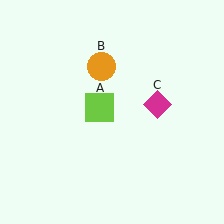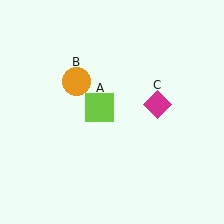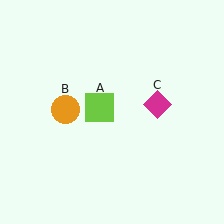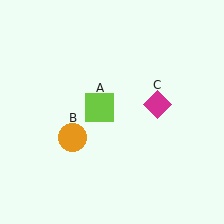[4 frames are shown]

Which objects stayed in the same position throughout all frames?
Lime square (object A) and magenta diamond (object C) remained stationary.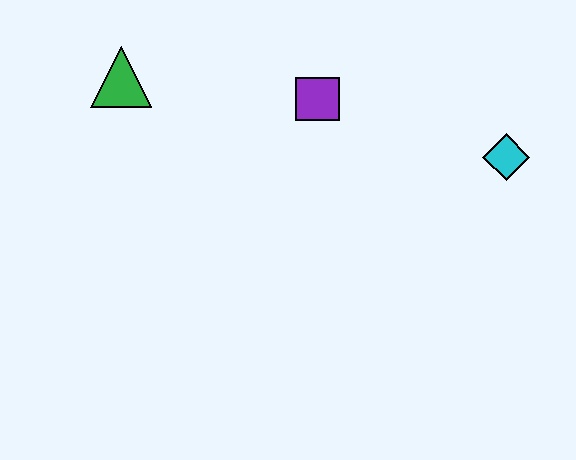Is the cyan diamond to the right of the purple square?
Yes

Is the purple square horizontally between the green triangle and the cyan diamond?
Yes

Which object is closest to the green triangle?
The purple square is closest to the green triangle.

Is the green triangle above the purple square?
Yes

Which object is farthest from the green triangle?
The cyan diamond is farthest from the green triangle.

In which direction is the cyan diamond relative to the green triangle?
The cyan diamond is to the right of the green triangle.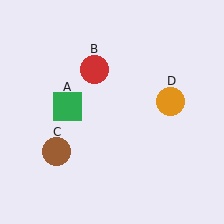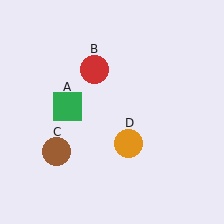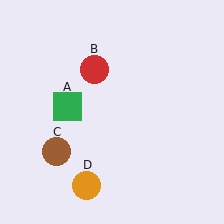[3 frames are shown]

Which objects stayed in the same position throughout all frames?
Green square (object A) and red circle (object B) and brown circle (object C) remained stationary.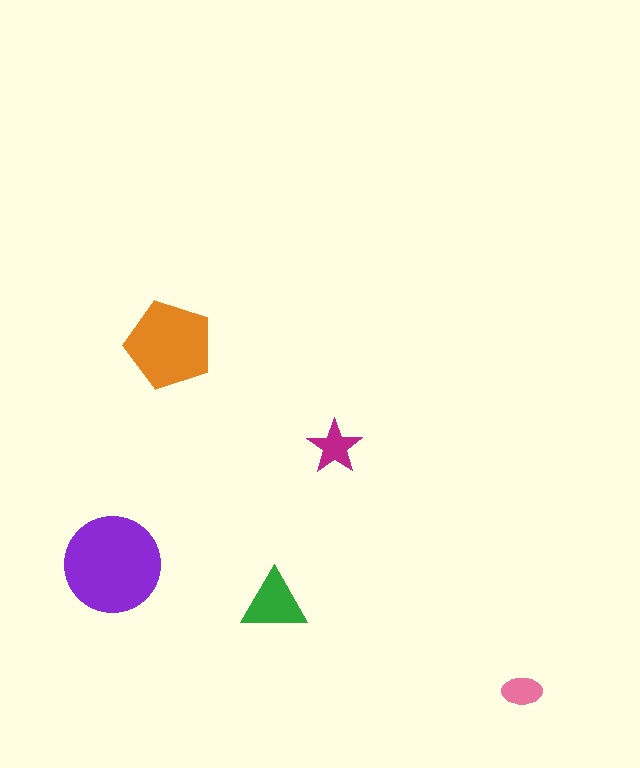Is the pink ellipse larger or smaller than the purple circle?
Smaller.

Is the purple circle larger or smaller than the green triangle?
Larger.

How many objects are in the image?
There are 5 objects in the image.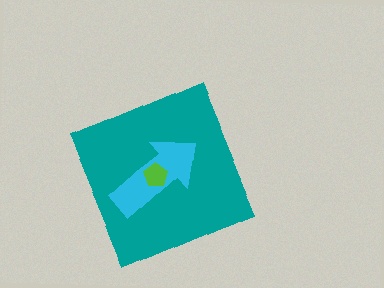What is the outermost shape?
The teal diamond.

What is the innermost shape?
The lime pentagon.